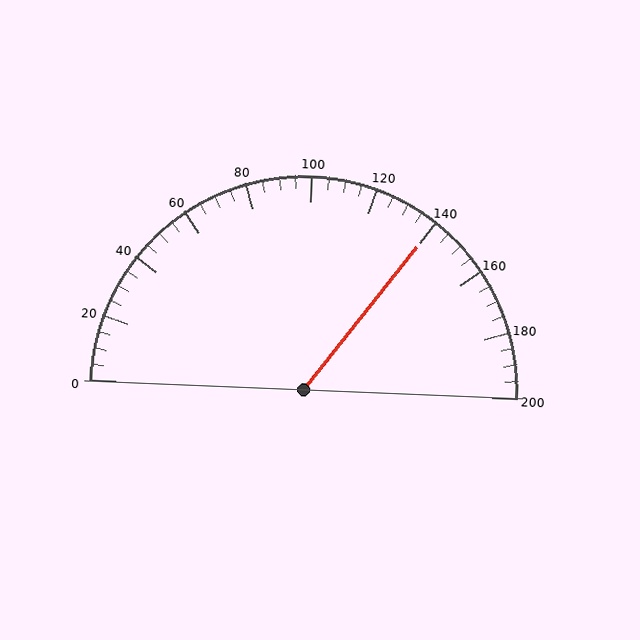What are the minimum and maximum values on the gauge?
The gauge ranges from 0 to 200.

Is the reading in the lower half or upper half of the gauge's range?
The reading is in the upper half of the range (0 to 200).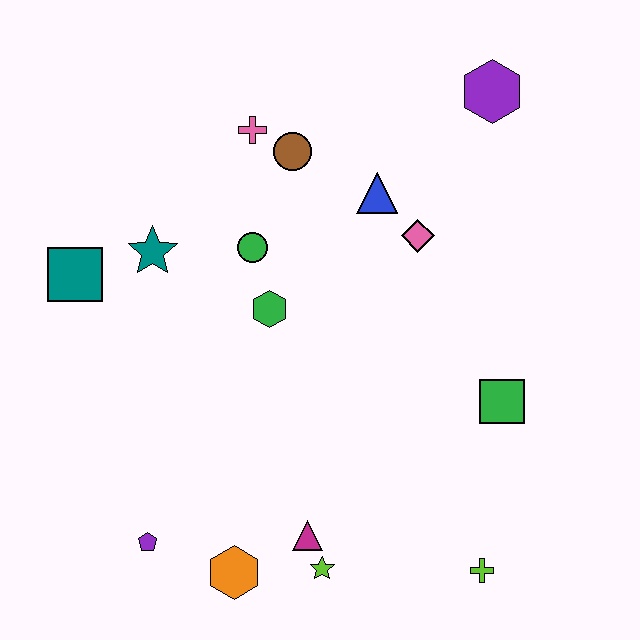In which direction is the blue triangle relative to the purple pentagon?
The blue triangle is above the purple pentagon.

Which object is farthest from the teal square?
The lime cross is farthest from the teal square.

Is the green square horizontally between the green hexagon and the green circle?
No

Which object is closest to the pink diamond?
The blue triangle is closest to the pink diamond.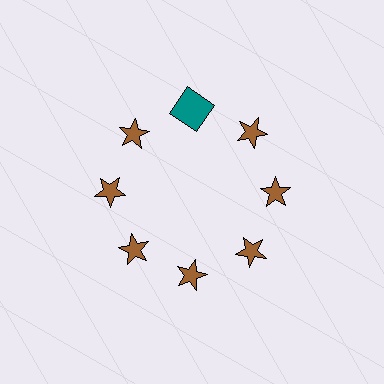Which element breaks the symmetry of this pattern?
The teal square at roughly the 12 o'clock position breaks the symmetry. All other shapes are brown stars.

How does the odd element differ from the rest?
It differs in both color (teal instead of brown) and shape (square instead of star).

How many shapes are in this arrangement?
There are 8 shapes arranged in a ring pattern.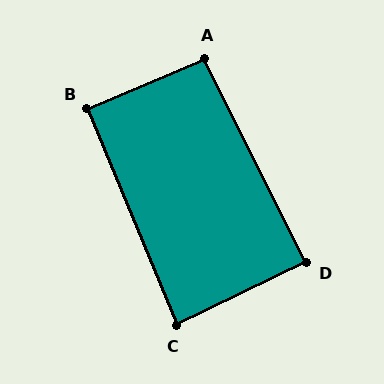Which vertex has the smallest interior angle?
C, at approximately 87 degrees.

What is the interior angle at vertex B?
Approximately 91 degrees (approximately right).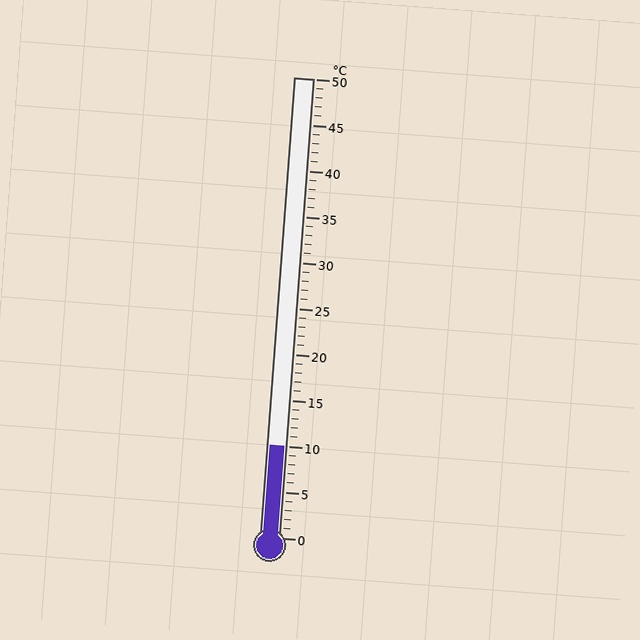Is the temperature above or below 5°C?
The temperature is above 5°C.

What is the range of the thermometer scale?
The thermometer scale ranges from 0°C to 50°C.